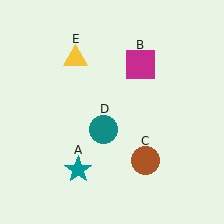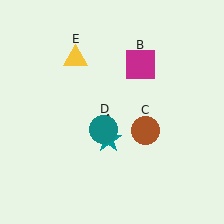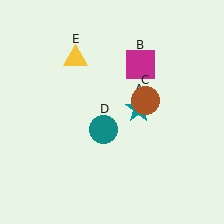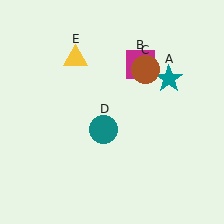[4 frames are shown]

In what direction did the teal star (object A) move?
The teal star (object A) moved up and to the right.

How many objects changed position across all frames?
2 objects changed position: teal star (object A), brown circle (object C).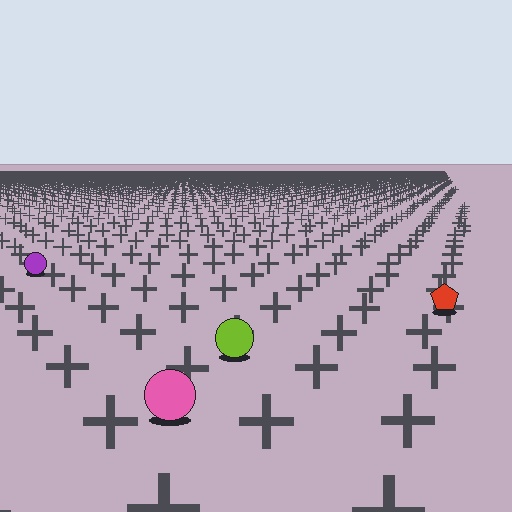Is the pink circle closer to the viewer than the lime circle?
Yes. The pink circle is closer — you can tell from the texture gradient: the ground texture is coarser near it.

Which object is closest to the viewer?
The pink circle is closest. The texture marks near it are larger and more spread out.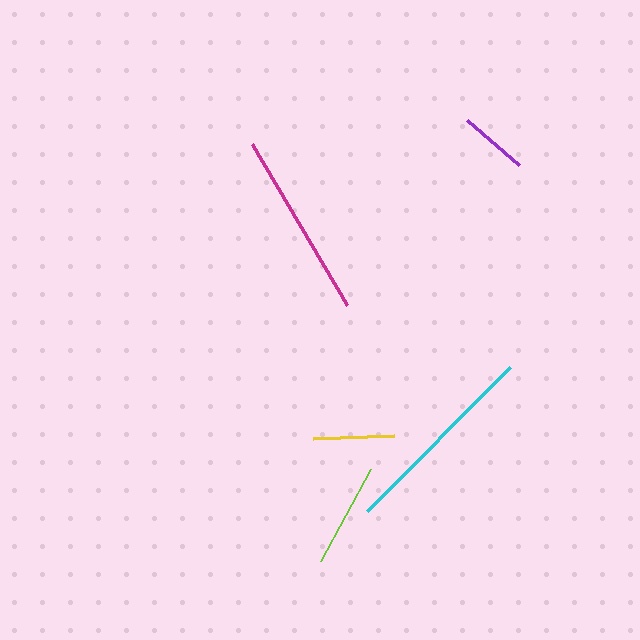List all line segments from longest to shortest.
From longest to shortest: cyan, magenta, lime, yellow, purple.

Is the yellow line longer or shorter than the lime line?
The lime line is longer than the yellow line.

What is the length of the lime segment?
The lime segment is approximately 104 pixels long.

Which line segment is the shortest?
The purple line is the shortest at approximately 69 pixels.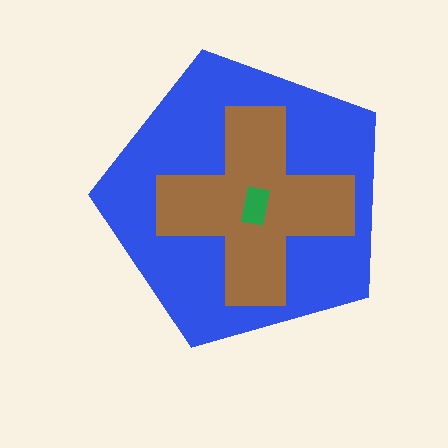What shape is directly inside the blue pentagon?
The brown cross.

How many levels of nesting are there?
3.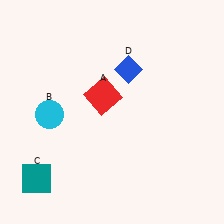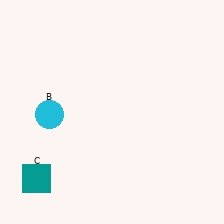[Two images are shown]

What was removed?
The red square (A), the blue diamond (D) were removed in Image 2.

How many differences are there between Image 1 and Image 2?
There are 2 differences between the two images.